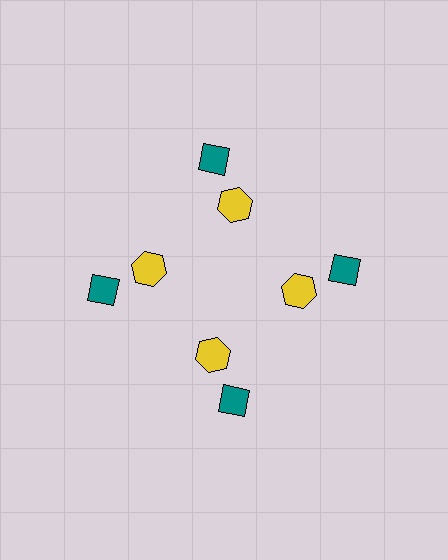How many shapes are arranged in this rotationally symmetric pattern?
There are 8 shapes, arranged in 4 groups of 2.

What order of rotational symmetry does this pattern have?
This pattern has 4-fold rotational symmetry.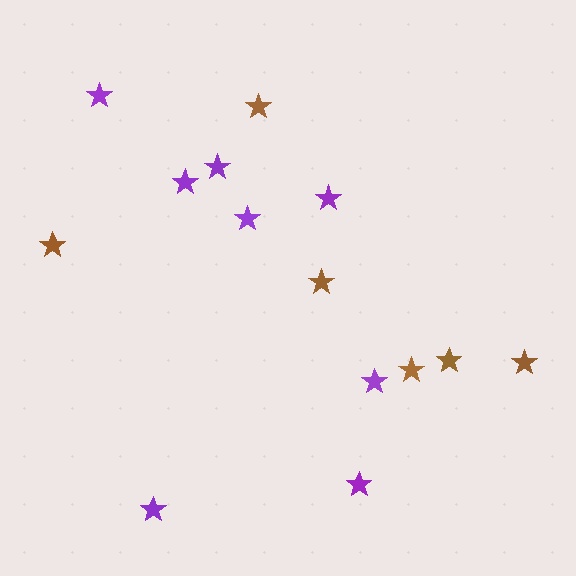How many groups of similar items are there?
There are 2 groups: one group of brown stars (6) and one group of purple stars (8).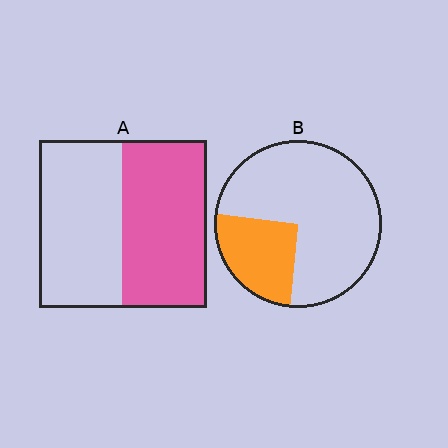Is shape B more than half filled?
No.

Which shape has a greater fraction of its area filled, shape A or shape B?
Shape A.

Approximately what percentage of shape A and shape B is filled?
A is approximately 50% and B is approximately 25%.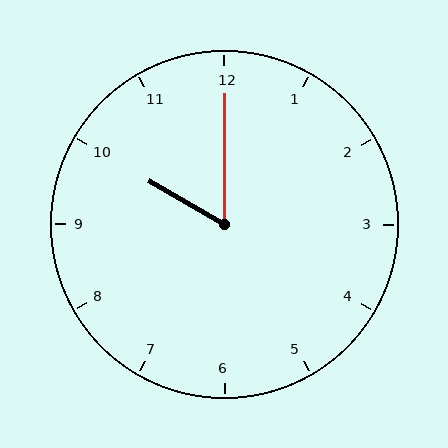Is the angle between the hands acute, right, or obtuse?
It is acute.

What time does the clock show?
10:00.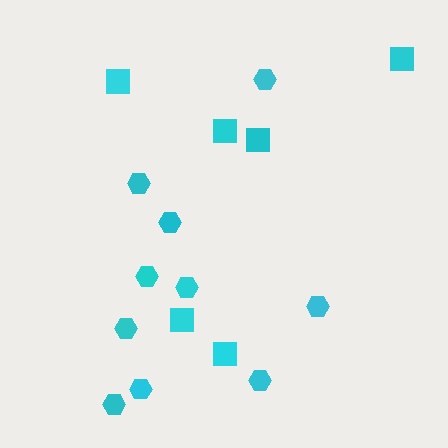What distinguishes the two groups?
There are 2 groups: one group of squares (6) and one group of hexagons (10).